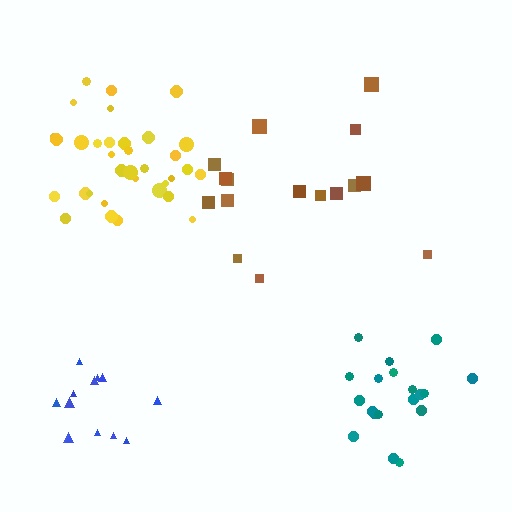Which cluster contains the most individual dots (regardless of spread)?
Yellow (34).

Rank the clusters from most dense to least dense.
teal, yellow, blue, brown.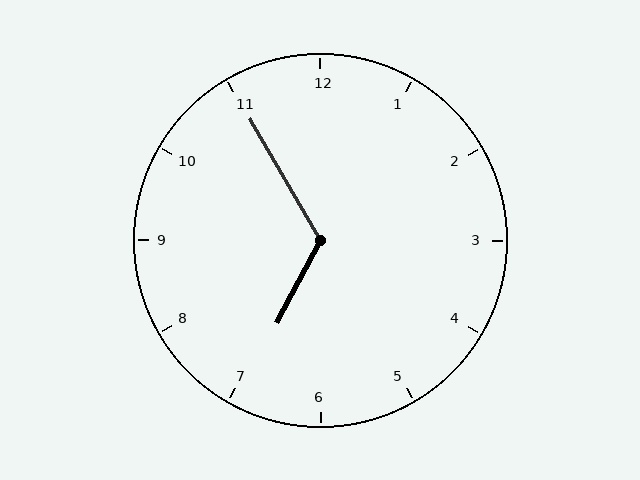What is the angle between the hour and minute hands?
Approximately 122 degrees.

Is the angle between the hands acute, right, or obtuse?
It is obtuse.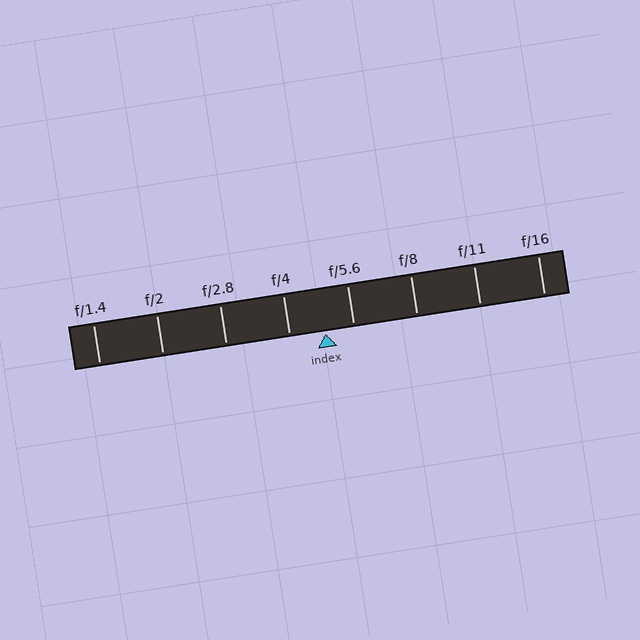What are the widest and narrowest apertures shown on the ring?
The widest aperture shown is f/1.4 and the narrowest is f/16.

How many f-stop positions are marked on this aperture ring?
There are 8 f-stop positions marked.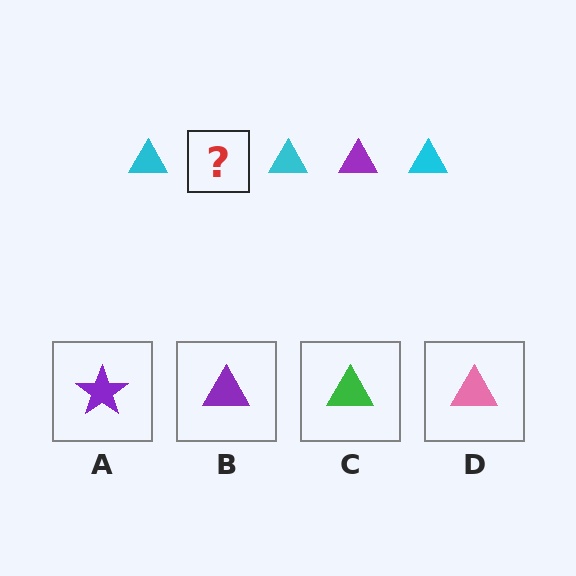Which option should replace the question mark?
Option B.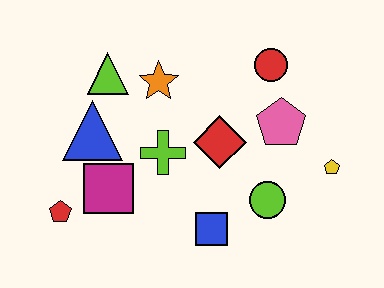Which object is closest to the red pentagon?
The magenta square is closest to the red pentagon.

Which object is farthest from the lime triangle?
The yellow pentagon is farthest from the lime triangle.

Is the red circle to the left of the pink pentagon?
Yes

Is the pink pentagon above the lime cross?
Yes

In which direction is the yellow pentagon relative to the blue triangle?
The yellow pentagon is to the right of the blue triangle.